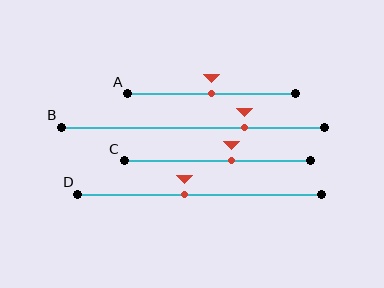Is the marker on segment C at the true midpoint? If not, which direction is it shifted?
No, the marker on segment C is shifted to the right by about 7% of the segment length.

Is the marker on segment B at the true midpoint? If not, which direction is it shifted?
No, the marker on segment B is shifted to the right by about 20% of the segment length.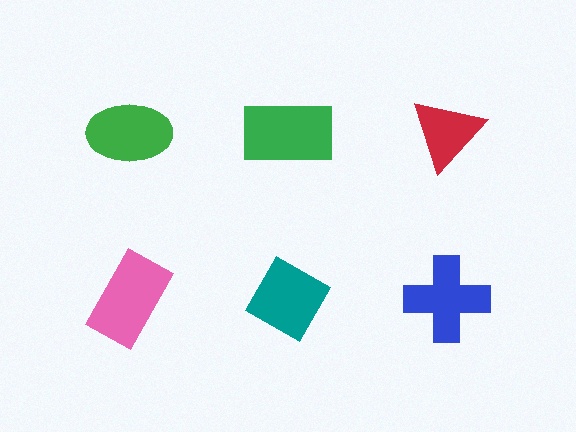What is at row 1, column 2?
A green rectangle.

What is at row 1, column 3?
A red triangle.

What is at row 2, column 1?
A pink rectangle.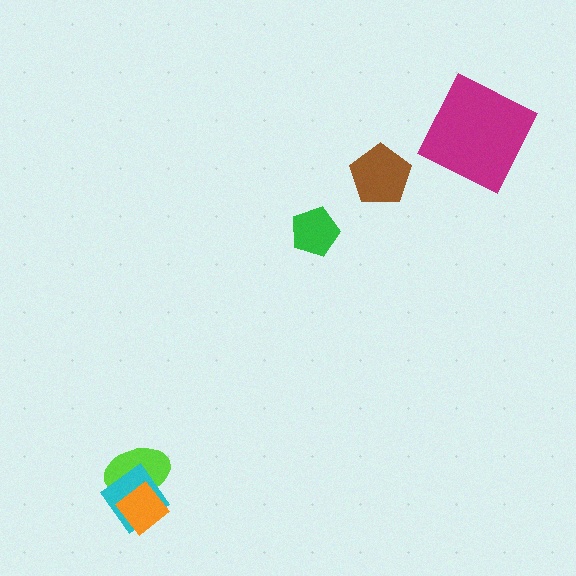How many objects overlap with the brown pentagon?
0 objects overlap with the brown pentagon.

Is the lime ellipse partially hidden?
Yes, it is partially covered by another shape.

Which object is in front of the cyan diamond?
The orange diamond is in front of the cyan diamond.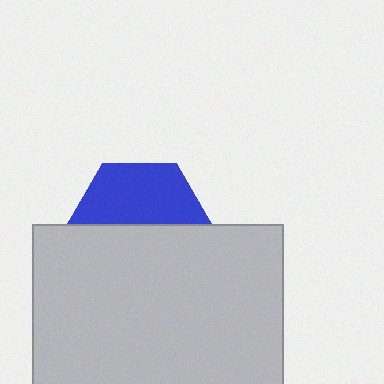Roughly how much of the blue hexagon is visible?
About half of it is visible (roughly 46%).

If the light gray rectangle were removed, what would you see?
You would see the complete blue hexagon.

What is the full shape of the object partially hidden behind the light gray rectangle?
The partially hidden object is a blue hexagon.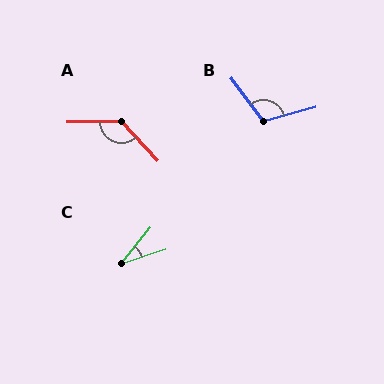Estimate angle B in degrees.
Approximately 111 degrees.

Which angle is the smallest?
C, at approximately 33 degrees.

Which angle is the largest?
A, at approximately 132 degrees.